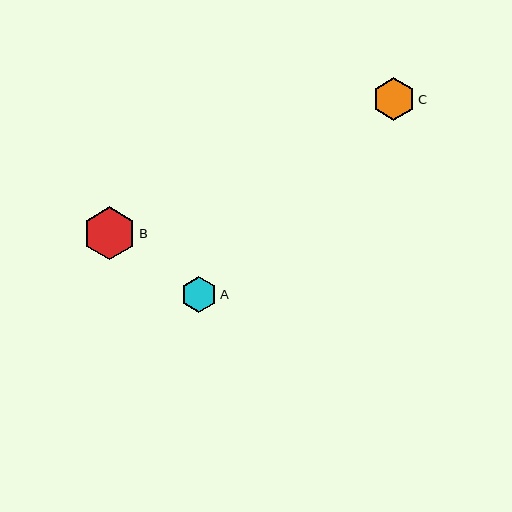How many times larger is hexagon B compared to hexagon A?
Hexagon B is approximately 1.5 times the size of hexagon A.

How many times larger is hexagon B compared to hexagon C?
Hexagon B is approximately 1.2 times the size of hexagon C.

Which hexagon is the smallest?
Hexagon A is the smallest with a size of approximately 36 pixels.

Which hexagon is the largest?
Hexagon B is the largest with a size of approximately 53 pixels.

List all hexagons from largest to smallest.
From largest to smallest: B, C, A.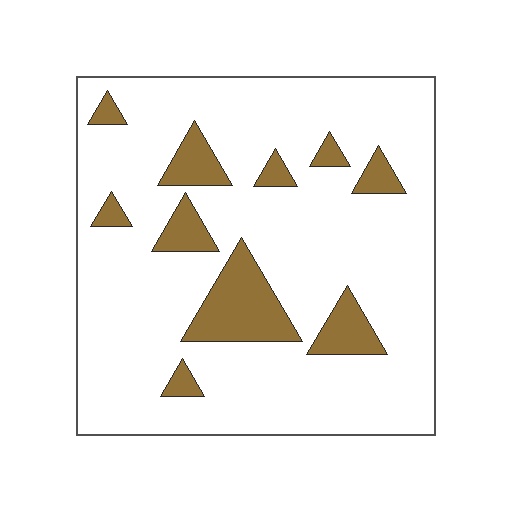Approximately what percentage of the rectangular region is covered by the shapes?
Approximately 15%.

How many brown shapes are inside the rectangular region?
10.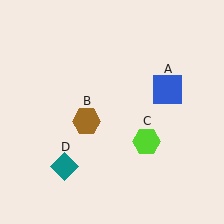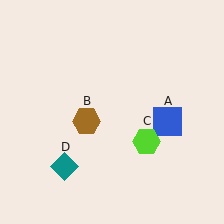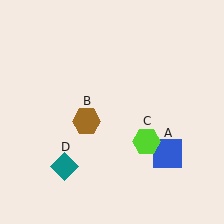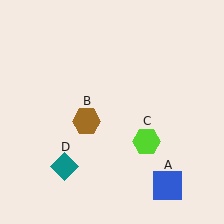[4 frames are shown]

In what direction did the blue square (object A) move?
The blue square (object A) moved down.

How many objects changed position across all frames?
1 object changed position: blue square (object A).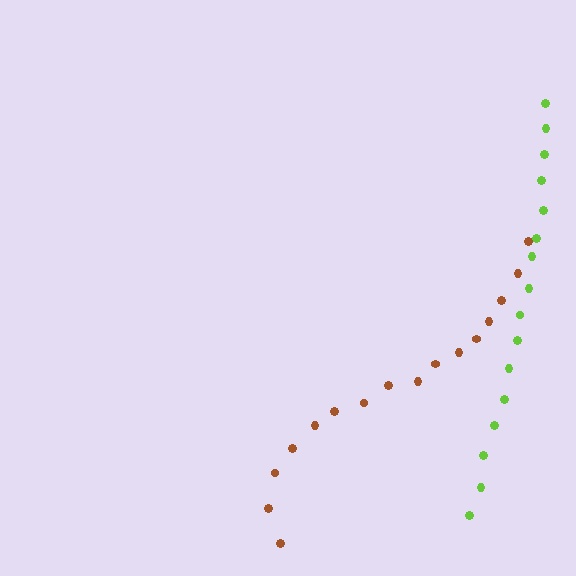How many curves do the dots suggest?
There are 2 distinct paths.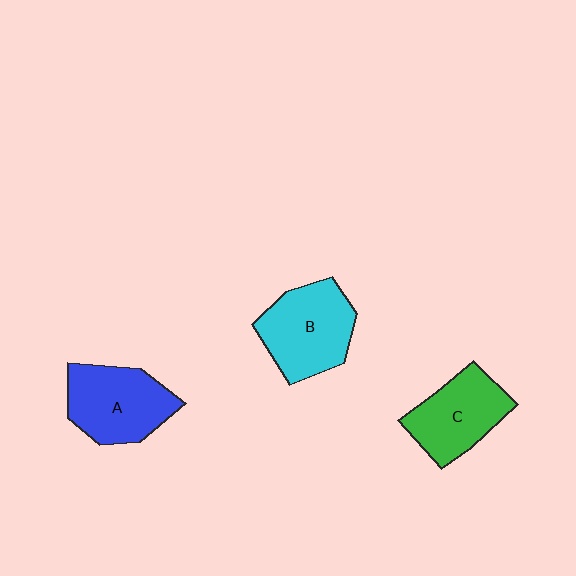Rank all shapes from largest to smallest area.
From largest to smallest: B (cyan), A (blue), C (green).